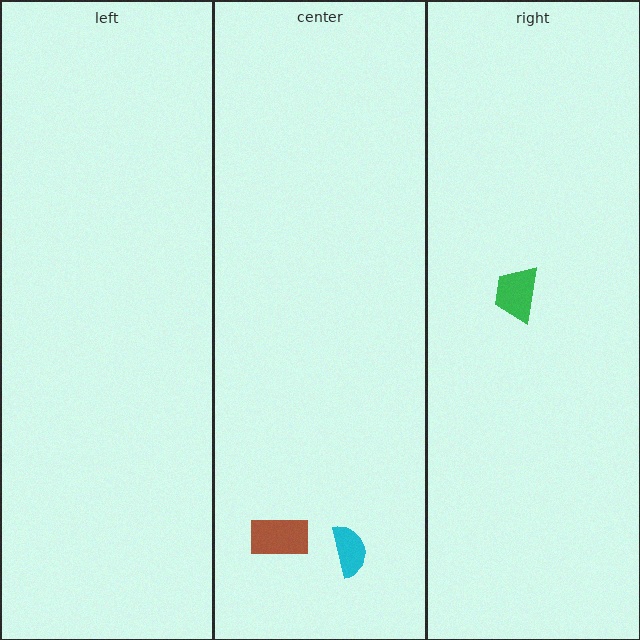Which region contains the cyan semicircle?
The center region.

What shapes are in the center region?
The brown rectangle, the cyan semicircle.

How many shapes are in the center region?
2.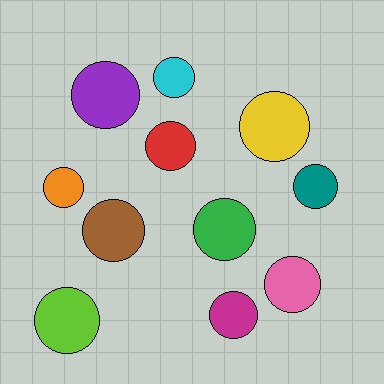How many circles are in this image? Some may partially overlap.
There are 11 circles.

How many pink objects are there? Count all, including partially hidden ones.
There is 1 pink object.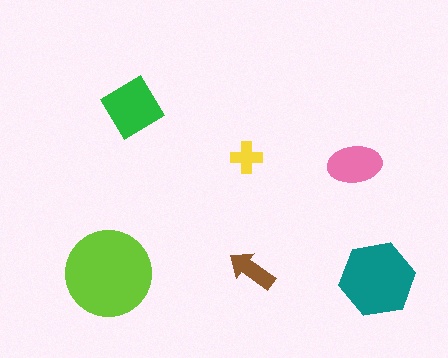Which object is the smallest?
The yellow cross.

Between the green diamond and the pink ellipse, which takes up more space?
The green diamond.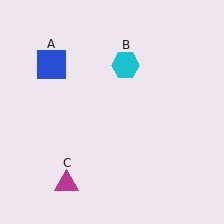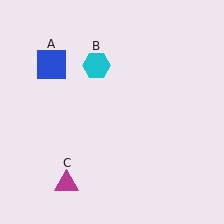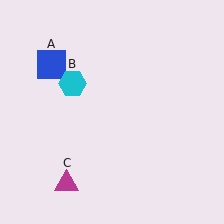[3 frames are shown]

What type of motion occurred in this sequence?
The cyan hexagon (object B) rotated counterclockwise around the center of the scene.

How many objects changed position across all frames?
1 object changed position: cyan hexagon (object B).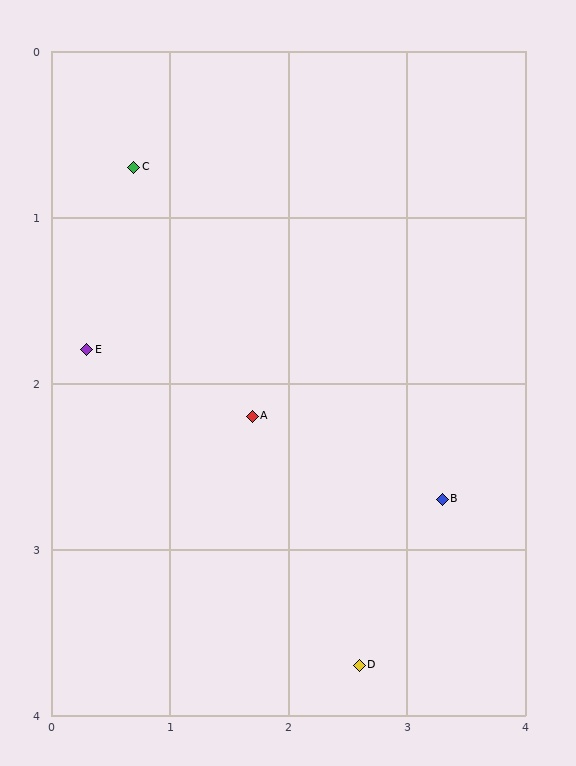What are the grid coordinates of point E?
Point E is at approximately (0.3, 1.8).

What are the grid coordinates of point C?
Point C is at approximately (0.7, 0.7).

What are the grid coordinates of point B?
Point B is at approximately (3.3, 2.7).